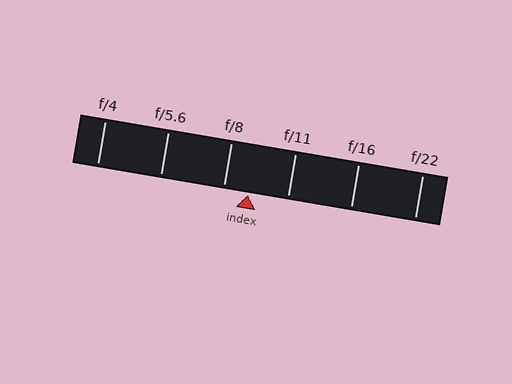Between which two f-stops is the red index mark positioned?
The index mark is between f/8 and f/11.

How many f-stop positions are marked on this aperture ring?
There are 6 f-stop positions marked.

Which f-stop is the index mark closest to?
The index mark is closest to f/8.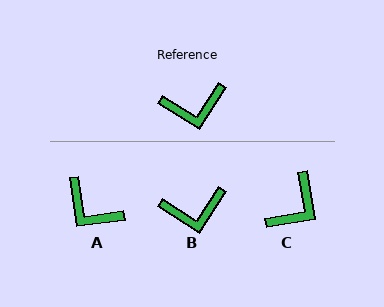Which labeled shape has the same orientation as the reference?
B.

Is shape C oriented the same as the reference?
No, it is off by about 42 degrees.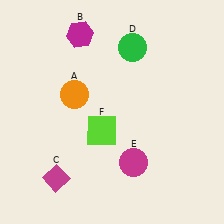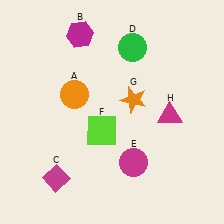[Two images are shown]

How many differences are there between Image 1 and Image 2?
There are 2 differences between the two images.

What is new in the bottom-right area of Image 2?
A magenta triangle (H) was added in the bottom-right area of Image 2.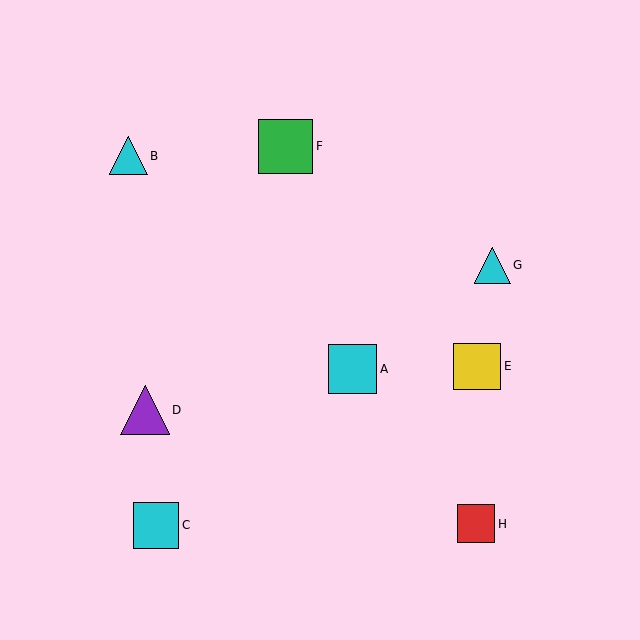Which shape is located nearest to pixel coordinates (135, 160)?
The cyan triangle (labeled B) at (128, 156) is nearest to that location.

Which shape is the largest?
The green square (labeled F) is the largest.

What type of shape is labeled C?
Shape C is a cyan square.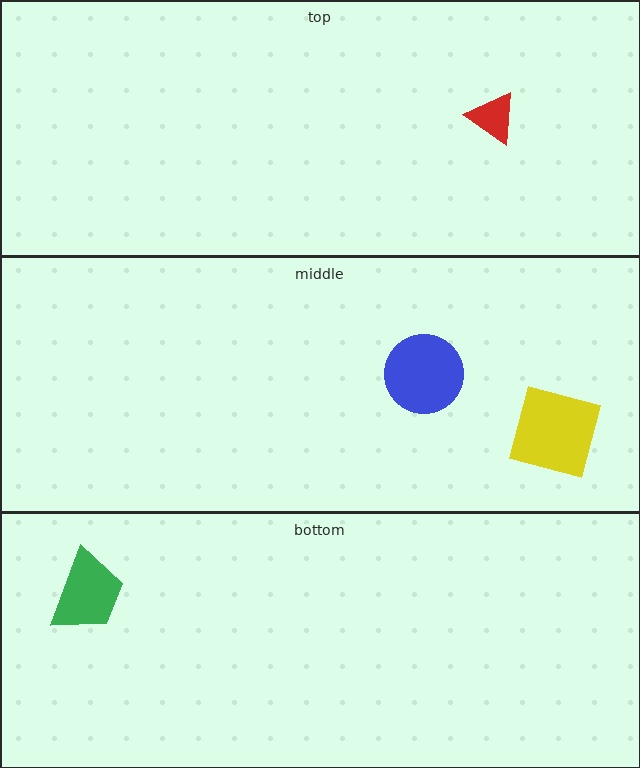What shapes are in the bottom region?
The green trapezoid.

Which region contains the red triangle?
The top region.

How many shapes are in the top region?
1.